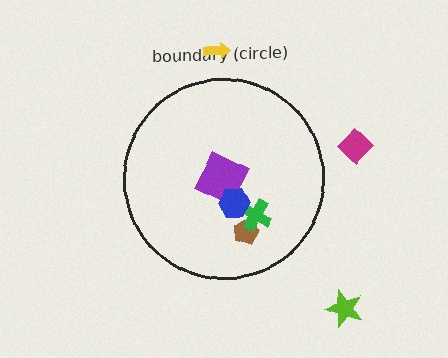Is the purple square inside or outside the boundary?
Inside.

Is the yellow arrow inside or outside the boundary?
Outside.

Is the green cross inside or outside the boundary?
Inside.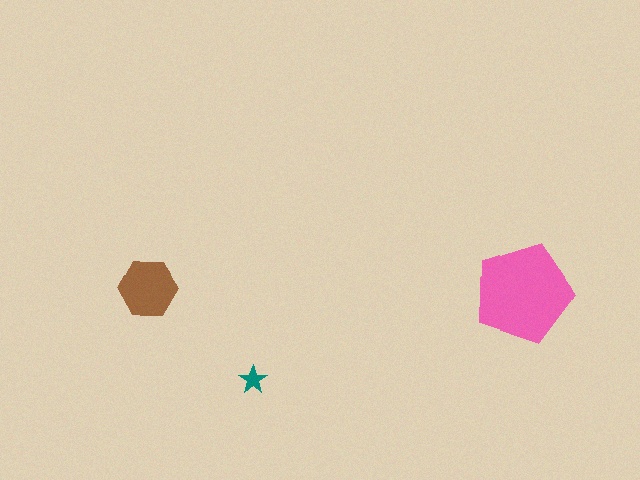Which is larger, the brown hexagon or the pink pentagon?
The pink pentagon.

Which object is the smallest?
The teal star.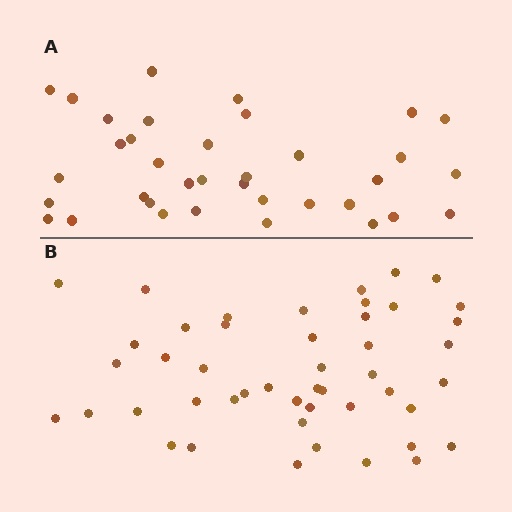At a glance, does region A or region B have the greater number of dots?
Region B (the bottom region) has more dots.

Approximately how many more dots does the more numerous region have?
Region B has roughly 12 or so more dots than region A.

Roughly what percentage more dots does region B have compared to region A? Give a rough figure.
About 30% more.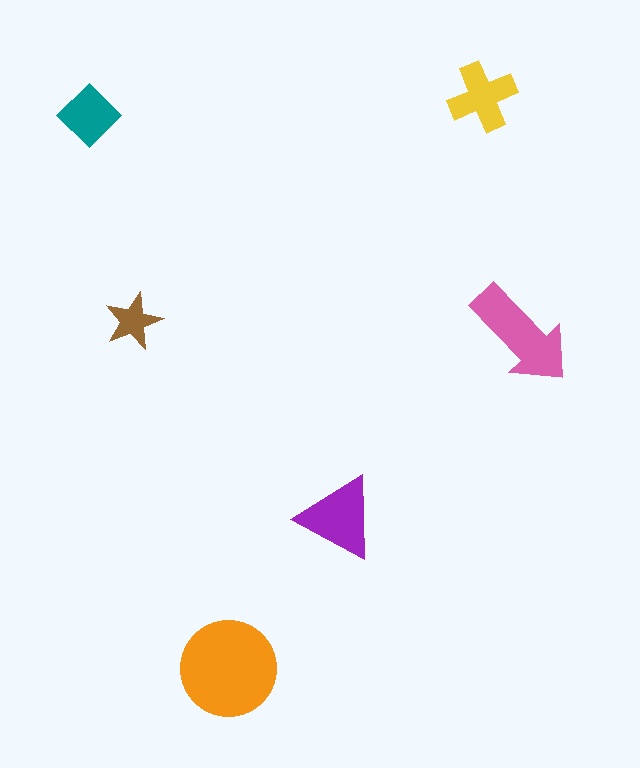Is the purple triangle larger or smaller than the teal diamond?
Larger.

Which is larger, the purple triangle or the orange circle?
The orange circle.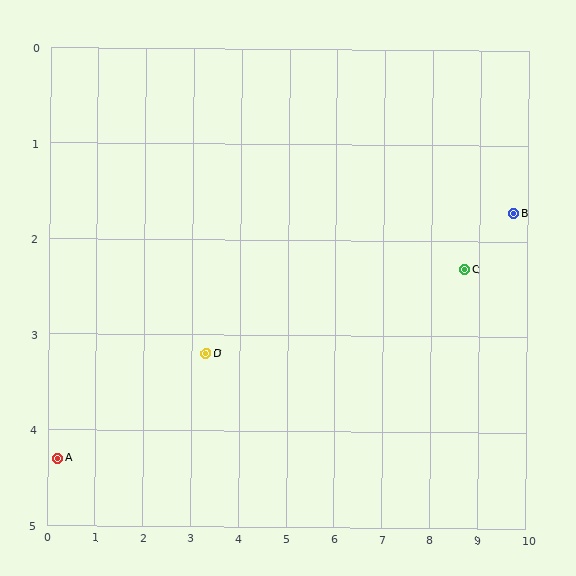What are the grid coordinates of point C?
Point C is at approximately (8.7, 2.3).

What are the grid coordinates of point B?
Point B is at approximately (9.7, 1.7).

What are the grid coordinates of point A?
Point A is at approximately (0.2, 4.3).